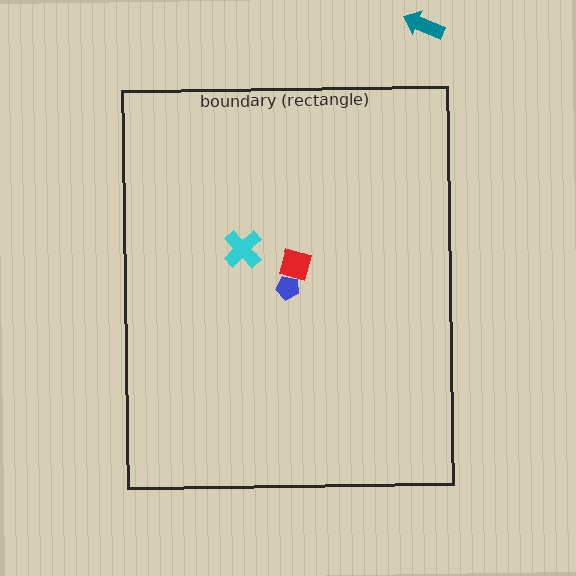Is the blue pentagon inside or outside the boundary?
Inside.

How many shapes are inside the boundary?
3 inside, 1 outside.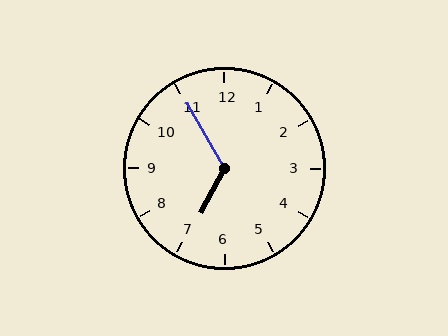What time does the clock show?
6:55.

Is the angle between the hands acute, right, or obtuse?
It is obtuse.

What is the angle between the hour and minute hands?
Approximately 122 degrees.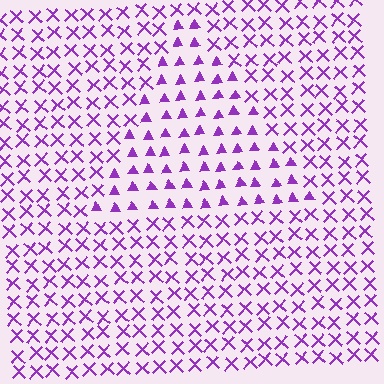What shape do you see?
I see a triangle.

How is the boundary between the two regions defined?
The boundary is defined by a change in element shape: triangles inside vs. X marks outside. All elements share the same color and spacing.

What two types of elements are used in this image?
The image uses triangles inside the triangle region and X marks outside it.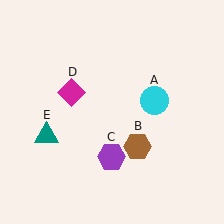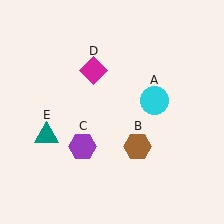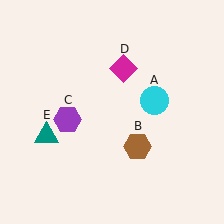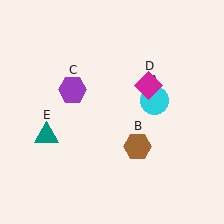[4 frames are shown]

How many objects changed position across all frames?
2 objects changed position: purple hexagon (object C), magenta diamond (object D).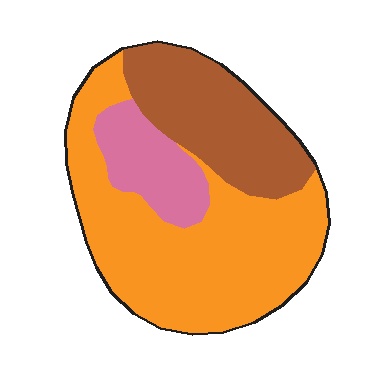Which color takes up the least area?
Pink, at roughly 15%.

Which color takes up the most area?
Orange, at roughly 55%.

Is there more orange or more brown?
Orange.